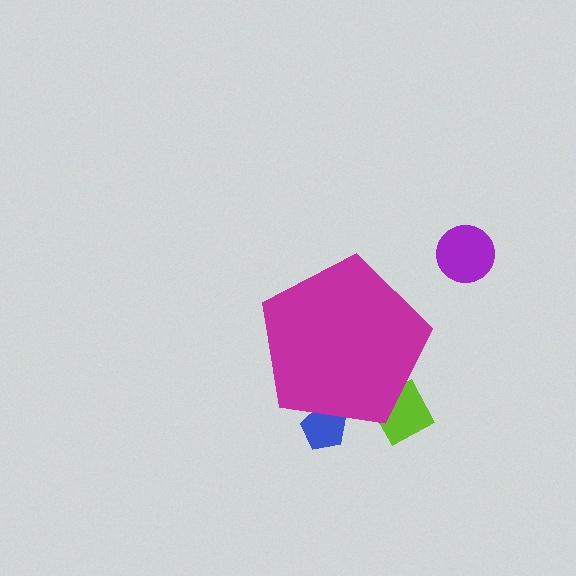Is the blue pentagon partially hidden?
Yes, the blue pentagon is partially hidden behind the magenta pentagon.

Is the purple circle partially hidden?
No, the purple circle is fully visible.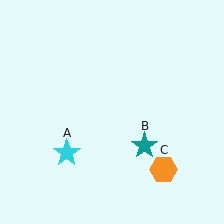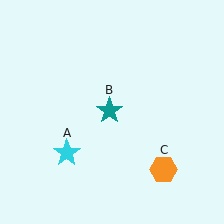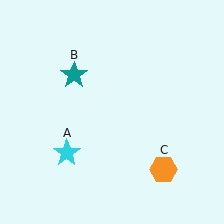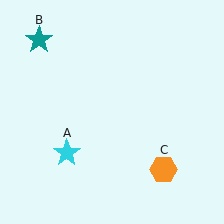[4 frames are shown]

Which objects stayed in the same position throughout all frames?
Cyan star (object A) and orange hexagon (object C) remained stationary.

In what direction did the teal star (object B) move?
The teal star (object B) moved up and to the left.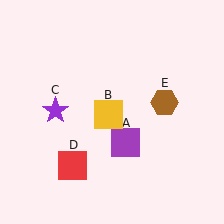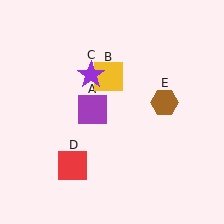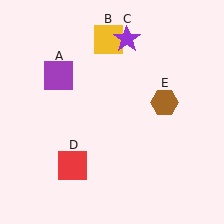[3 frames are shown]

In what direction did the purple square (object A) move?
The purple square (object A) moved up and to the left.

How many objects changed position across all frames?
3 objects changed position: purple square (object A), yellow square (object B), purple star (object C).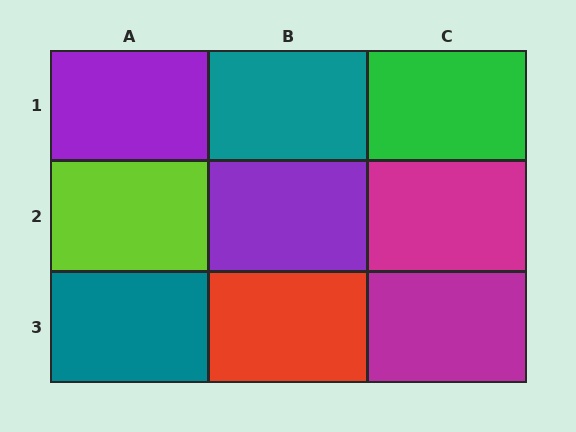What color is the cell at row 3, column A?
Teal.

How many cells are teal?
2 cells are teal.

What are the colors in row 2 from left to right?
Lime, purple, magenta.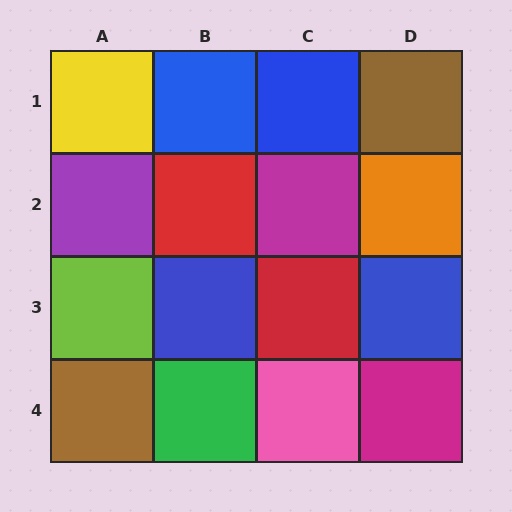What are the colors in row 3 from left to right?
Lime, blue, red, blue.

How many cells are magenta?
2 cells are magenta.